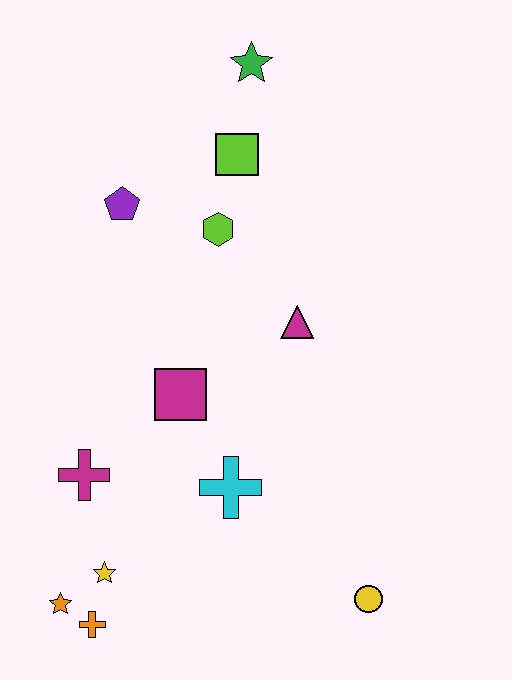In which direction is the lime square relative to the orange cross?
The lime square is above the orange cross.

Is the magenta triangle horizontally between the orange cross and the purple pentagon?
No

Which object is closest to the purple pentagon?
The lime hexagon is closest to the purple pentagon.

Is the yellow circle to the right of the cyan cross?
Yes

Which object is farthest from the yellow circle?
The green star is farthest from the yellow circle.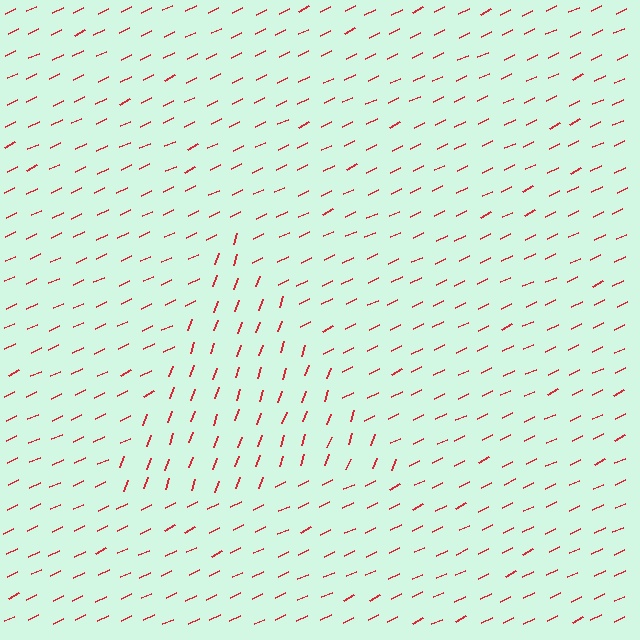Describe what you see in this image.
The image is filled with small red line segments. A triangle region in the image has lines oriented differently from the surrounding lines, creating a visible texture boundary.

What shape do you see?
I see a triangle.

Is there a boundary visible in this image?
Yes, there is a texture boundary formed by a change in line orientation.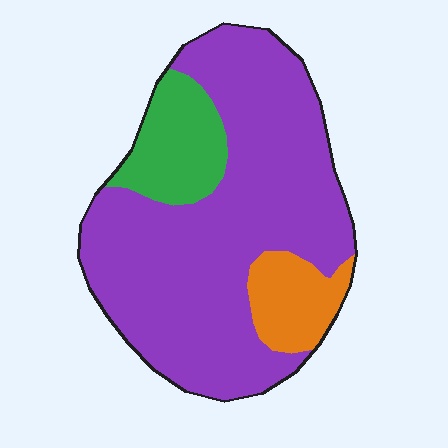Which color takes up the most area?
Purple, at roughly 75%.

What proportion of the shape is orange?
Orange takes up about one tenth (1/10) of the shape.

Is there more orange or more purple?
Purple.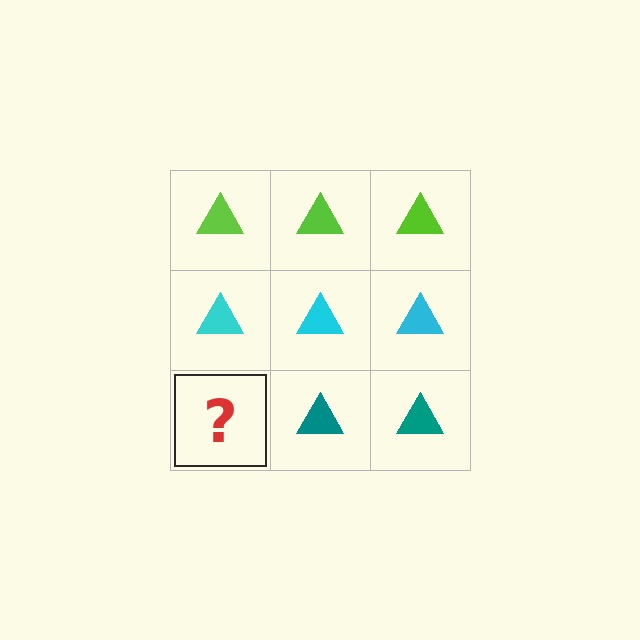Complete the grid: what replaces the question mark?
The question mark should be replaced with a teal triangle.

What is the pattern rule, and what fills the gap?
The rule is that each row has a consistent color. The gap should be filled with a teal triangle.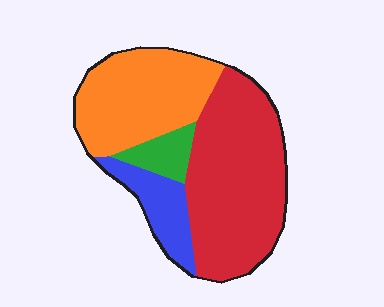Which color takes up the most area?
Red, at roughly 50%.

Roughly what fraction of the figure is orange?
Orange covers roughly 30% of the figure.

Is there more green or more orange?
Orange.